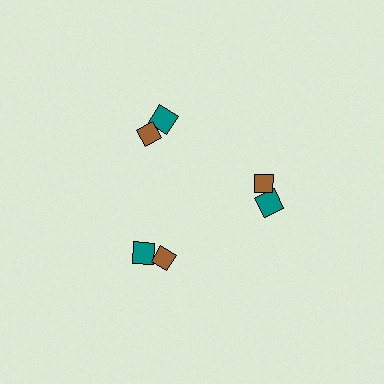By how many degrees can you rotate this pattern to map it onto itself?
The pattern maps onto itself every 120 degrees of rotation.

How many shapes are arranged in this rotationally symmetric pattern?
There are 6 shapes, arranged in 3 groups of 2.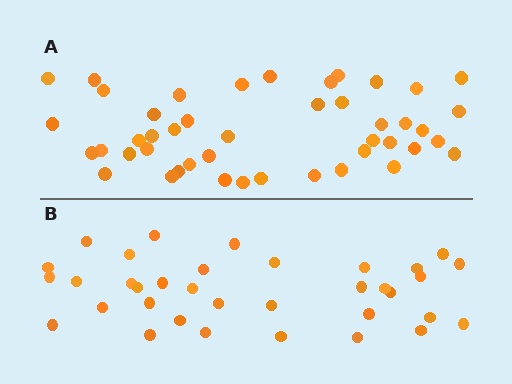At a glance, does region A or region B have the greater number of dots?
Region A (the top region) has more dots.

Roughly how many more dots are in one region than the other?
Region A has roughly 10 or so more dots than region B.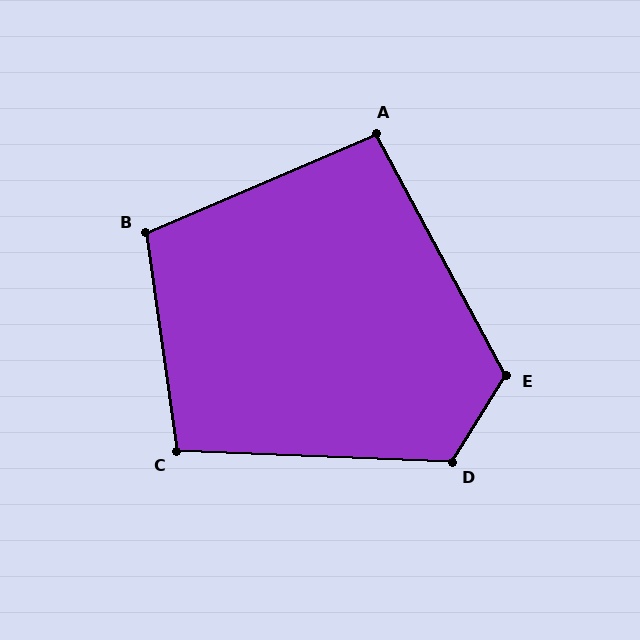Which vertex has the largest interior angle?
E, at approximately 120 degrees.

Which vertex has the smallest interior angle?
A, at approximately 95 degrees.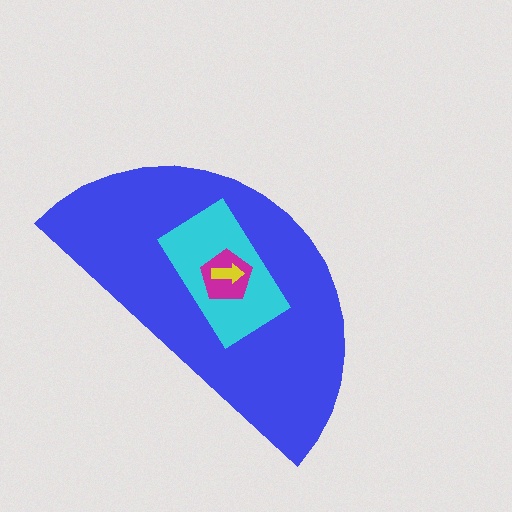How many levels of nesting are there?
4.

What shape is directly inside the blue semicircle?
The cyan rectangle.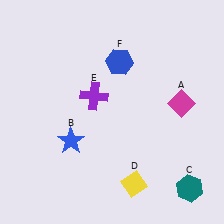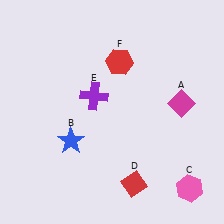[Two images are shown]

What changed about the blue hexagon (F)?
In Image 1, F is blue. In Image 2, it changed to red.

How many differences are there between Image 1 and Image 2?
There are 3 differences between the two images.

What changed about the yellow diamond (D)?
In Image 1, D is yellow. In Image 2, it changed to red.